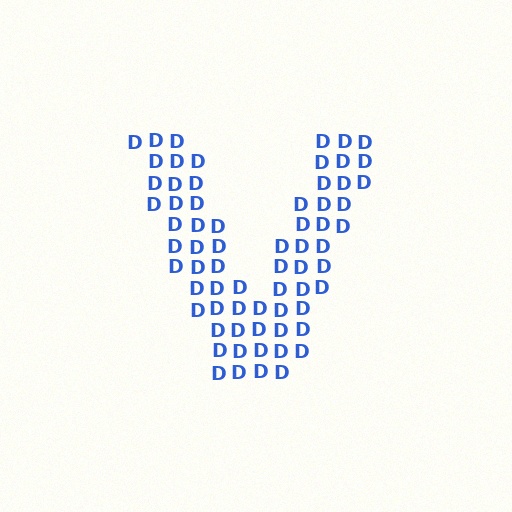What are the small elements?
The small elements are letter D's.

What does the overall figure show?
The overall figure shows the letter V.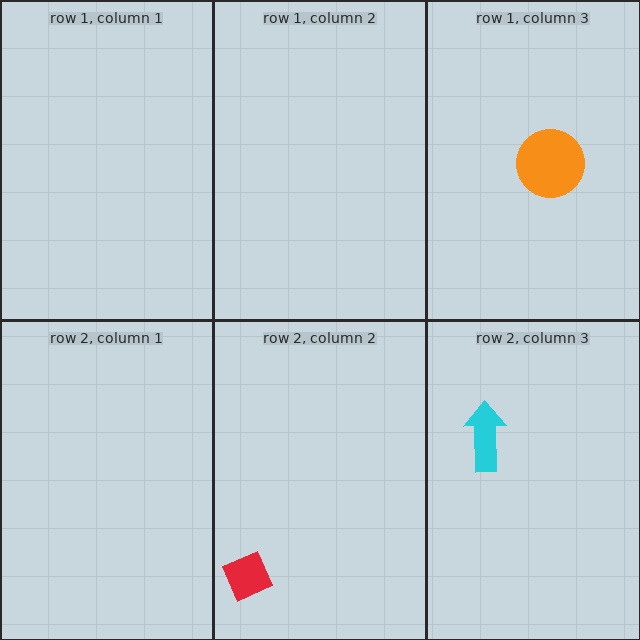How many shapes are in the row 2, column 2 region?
1.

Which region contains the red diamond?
The row 2, column 2 region.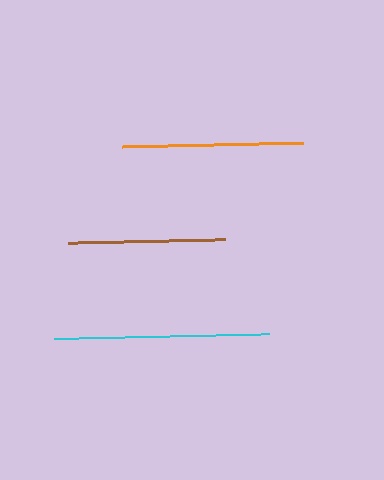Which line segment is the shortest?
The brown line is the shortest at approximately 158 pixels.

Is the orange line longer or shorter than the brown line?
The orange line is longer than the brown line.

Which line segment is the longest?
The cyan line is the longest at approximately 216 pixels.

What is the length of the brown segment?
The brown segment is approximately 158 pixels long.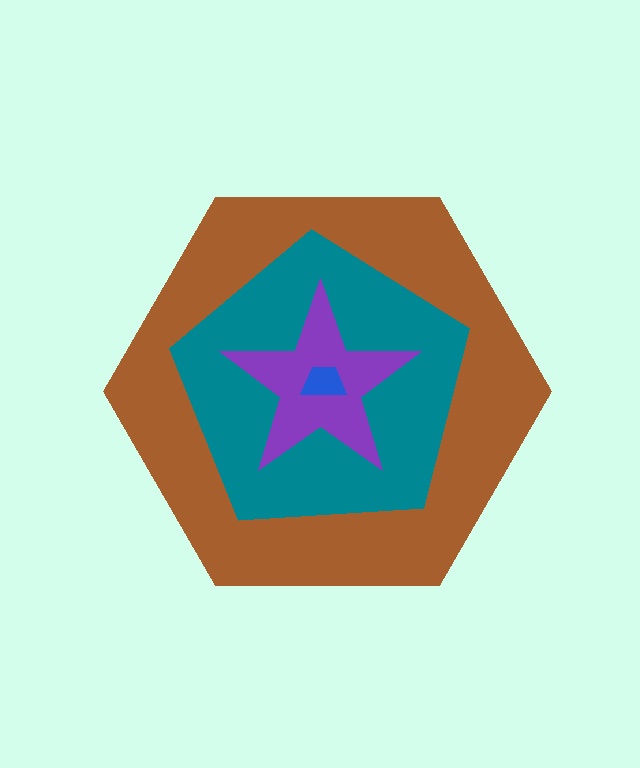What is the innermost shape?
The blue trapezoid.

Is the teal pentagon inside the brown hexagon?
Yes.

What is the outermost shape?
The brown hexagon.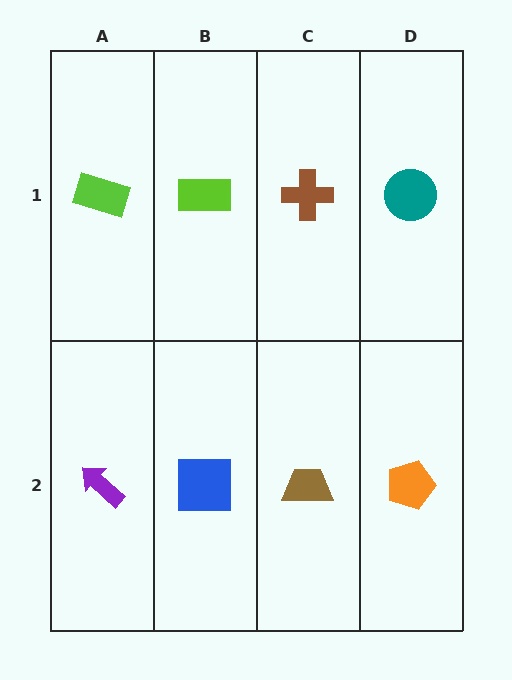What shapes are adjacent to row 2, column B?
A lime rectangle (row 1, column B), a purple arrow (row 2, column A), a brown trapezoid (row 2, column C).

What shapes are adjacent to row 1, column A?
A purple arrow (row 2, column A), a lime rectangle (row 1, column B).